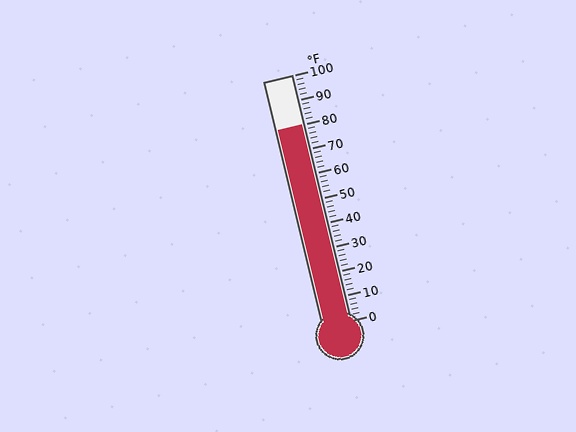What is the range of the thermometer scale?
The thermometer scale ranges from 0°F to 100°F.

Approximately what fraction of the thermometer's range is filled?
The thermometer is filled to approximately 80% of its range.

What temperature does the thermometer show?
The thermometer shows approximately 80°F.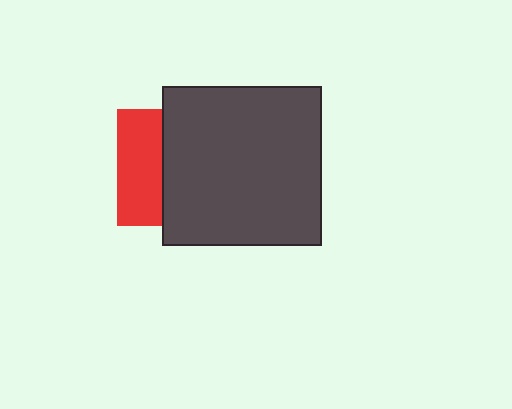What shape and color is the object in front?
The object in front is a dark gray square.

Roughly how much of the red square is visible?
A small part of it is visible (roughly 38%).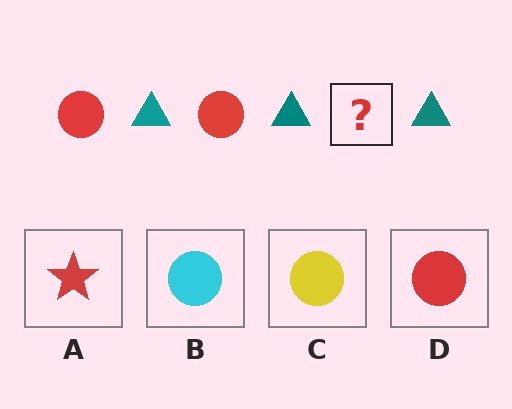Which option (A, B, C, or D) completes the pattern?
D.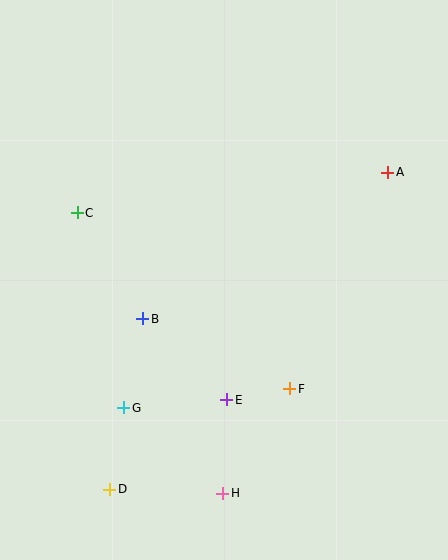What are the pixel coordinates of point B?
Point B is at (143, 319).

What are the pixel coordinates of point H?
Point H is at (223, 493).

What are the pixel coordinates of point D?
Point D is at (110, 489).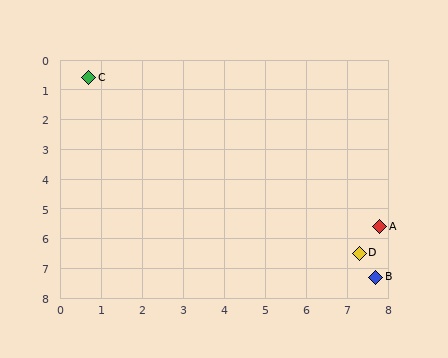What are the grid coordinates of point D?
Point D is at approximately (7.3, 6.5).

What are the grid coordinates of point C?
Point C is at approximately (0.7, 0.6).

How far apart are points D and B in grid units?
Points D and B are about 0.9 grid units apart.